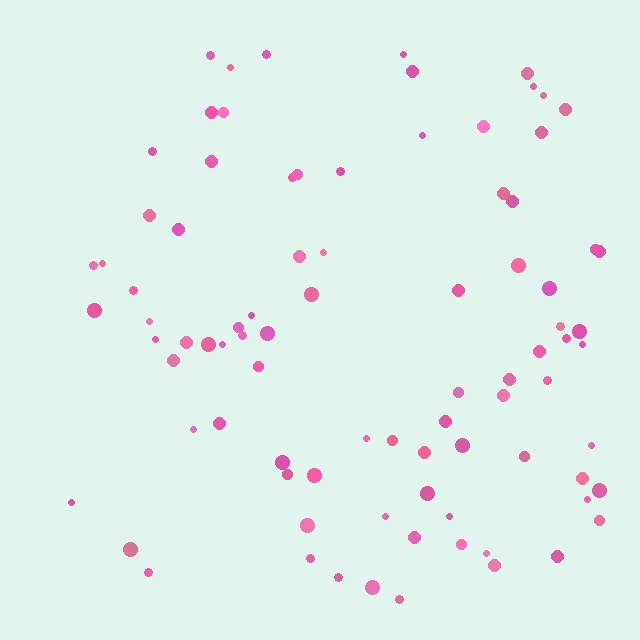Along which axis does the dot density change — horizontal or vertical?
Horizontal.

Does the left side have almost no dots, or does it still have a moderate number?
Still a moderate number, just noticeably fewer than the right.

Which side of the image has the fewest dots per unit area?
The left.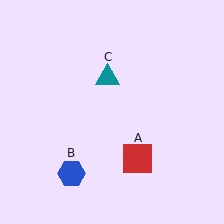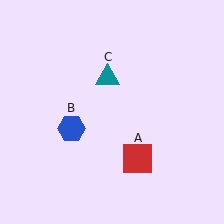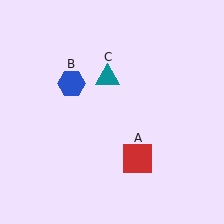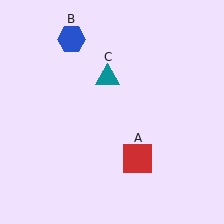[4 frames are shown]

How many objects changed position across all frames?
1 object changed position: blue hexagon (object B).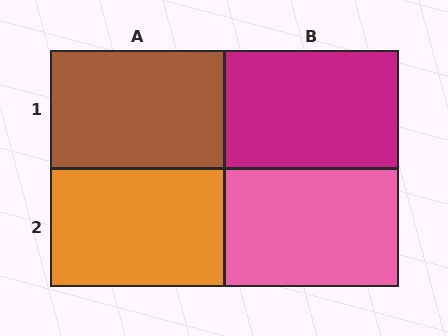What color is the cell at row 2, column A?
Orange.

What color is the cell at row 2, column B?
Pink.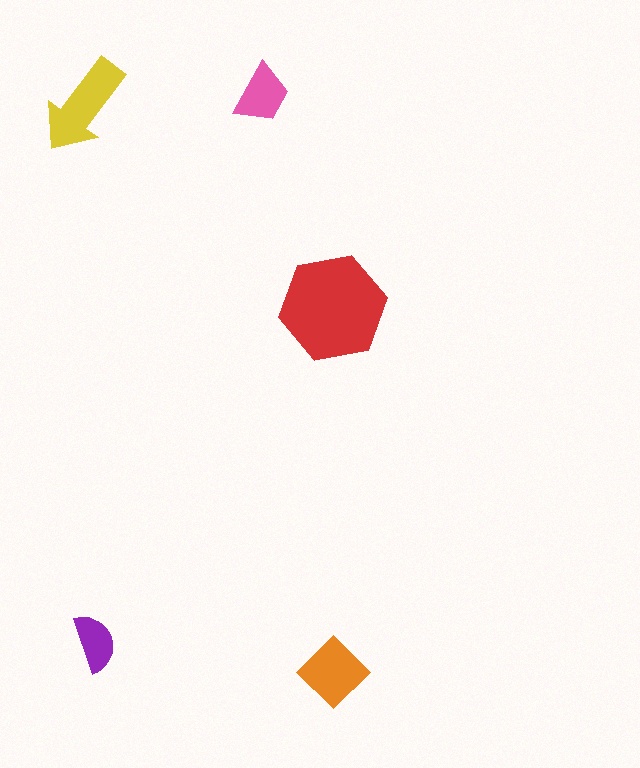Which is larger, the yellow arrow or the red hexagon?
The red hexagon.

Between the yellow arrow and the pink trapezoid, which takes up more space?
The yellow arrow.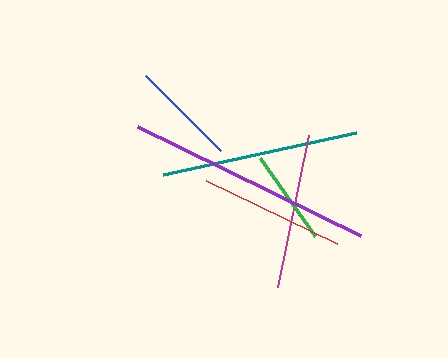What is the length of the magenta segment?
The magenta segment is approximately 155 pixels long.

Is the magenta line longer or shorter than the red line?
The magenta line is longer than the red line.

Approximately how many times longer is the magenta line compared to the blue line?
The magenta line is approximately 1.5 times the length of the blue line.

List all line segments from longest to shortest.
From longest to shortest: purple, teal, magenta, red, blue, green.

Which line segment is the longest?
The purple line is the longest at approximately 248 pixels.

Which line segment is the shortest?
The green line is the shortest at approximately 96 pixels.